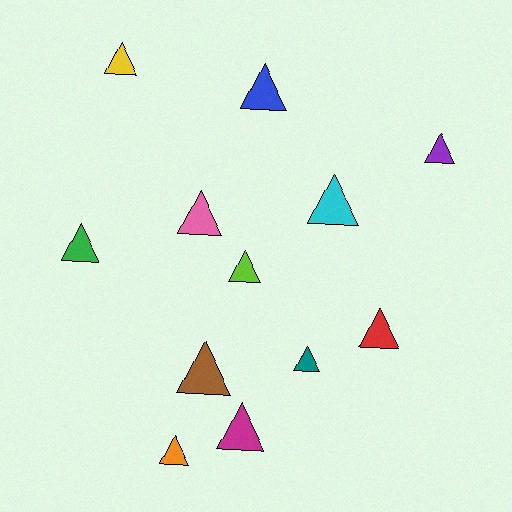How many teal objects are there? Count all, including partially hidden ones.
There is 1 teal object.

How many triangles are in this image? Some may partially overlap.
There are 12 triangles.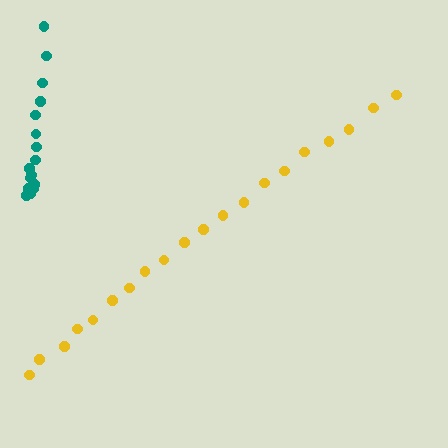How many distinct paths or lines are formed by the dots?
There are 2 distinct paths.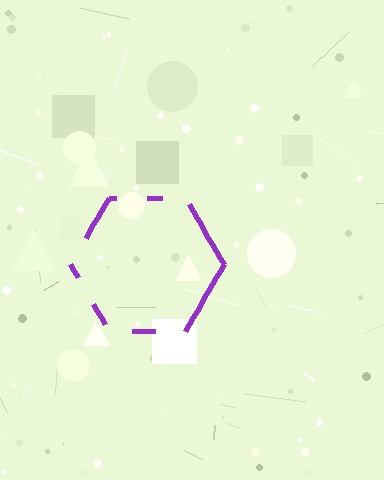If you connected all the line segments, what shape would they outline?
They would outline a hexagon.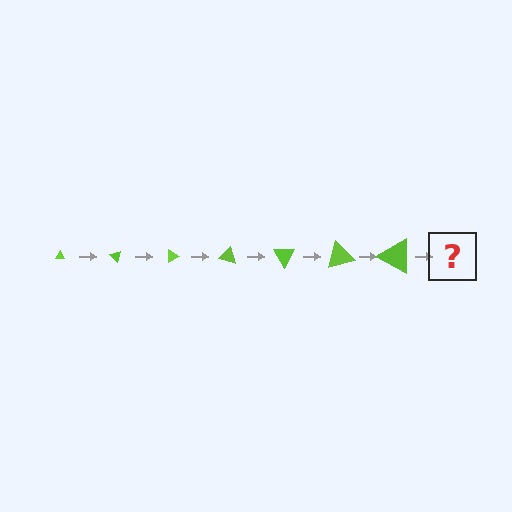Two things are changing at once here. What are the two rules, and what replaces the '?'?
The two rules are that the triangle grows larger each step and it rotates 45 degrees each step. The '?' should be a triangle, larger than the previous one and rotated 315 degrees from the start.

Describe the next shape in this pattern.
It should be a triangle, larger than the previous one and rotated 315 degrees from the start.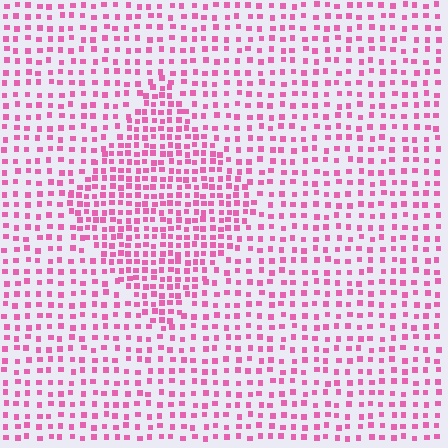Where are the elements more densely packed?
The elements are more densely packed inside the diamond boundary.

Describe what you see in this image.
The image contains small pink elements arranged at two different densities. A diamond-shaped region is visible where the elements are more densely packed than the surrounding area.